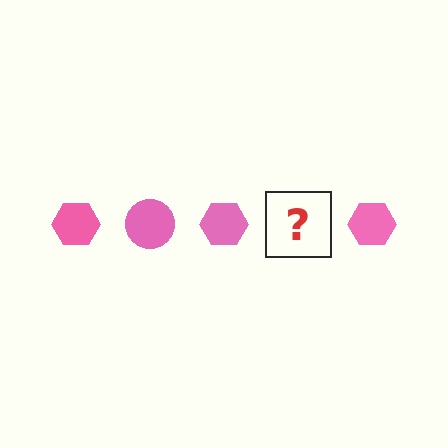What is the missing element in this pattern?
The missing element is a pink circle.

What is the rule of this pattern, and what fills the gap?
The rule is that the pattern cycles through hexagon, circle shapes in pink. The gap should be filled with a pink circle.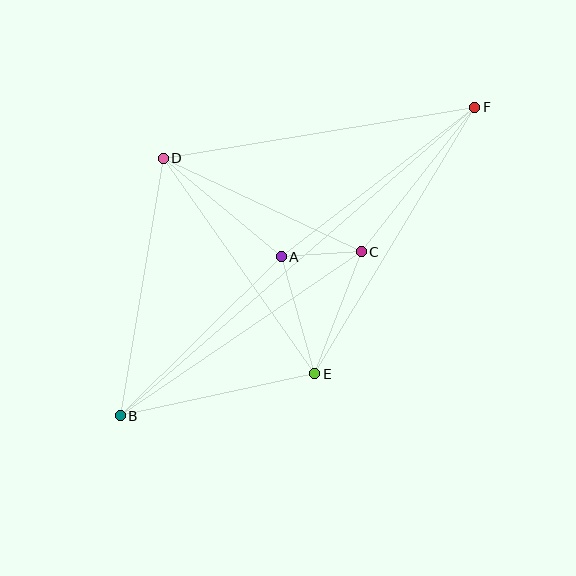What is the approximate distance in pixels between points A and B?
The distance between A and B is approximately 226 pixels.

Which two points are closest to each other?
Points A and C are closest to each other.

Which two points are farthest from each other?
Points B and F are farthest from each other.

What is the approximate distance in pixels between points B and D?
The distance between B and D is approximately 261 pixels.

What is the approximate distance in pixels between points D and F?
The distance between D and F is approximately 316 pixels.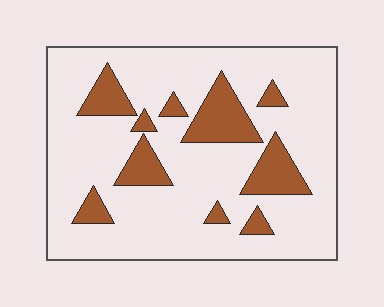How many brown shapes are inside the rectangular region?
10.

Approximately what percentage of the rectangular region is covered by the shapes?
Approximately 20%.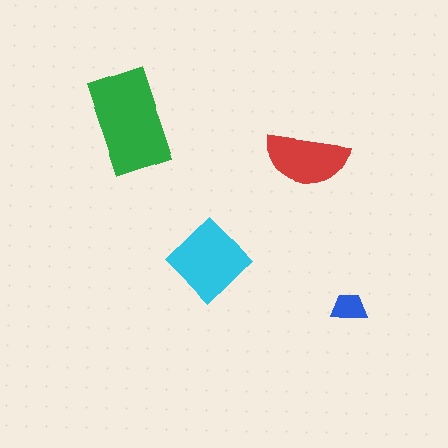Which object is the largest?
The green rectangle.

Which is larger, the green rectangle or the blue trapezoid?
The green rectangle.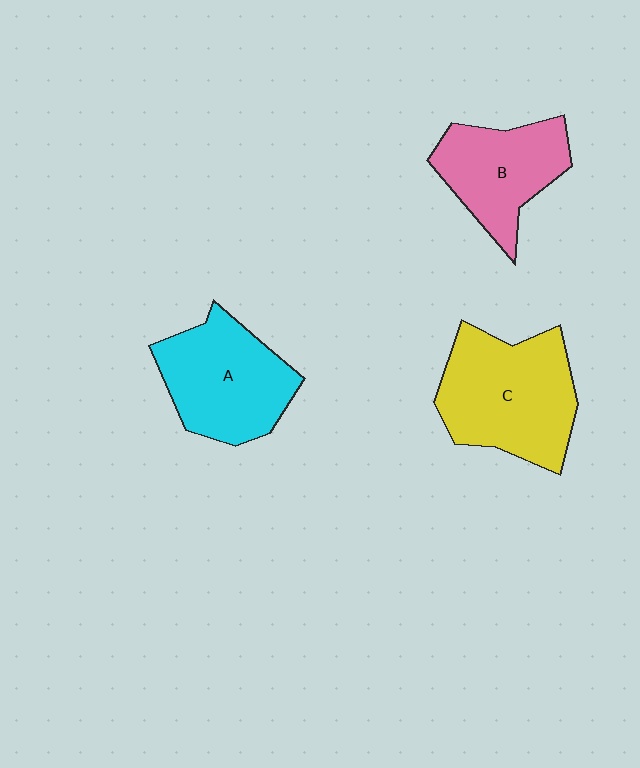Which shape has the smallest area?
Shape B (pink).